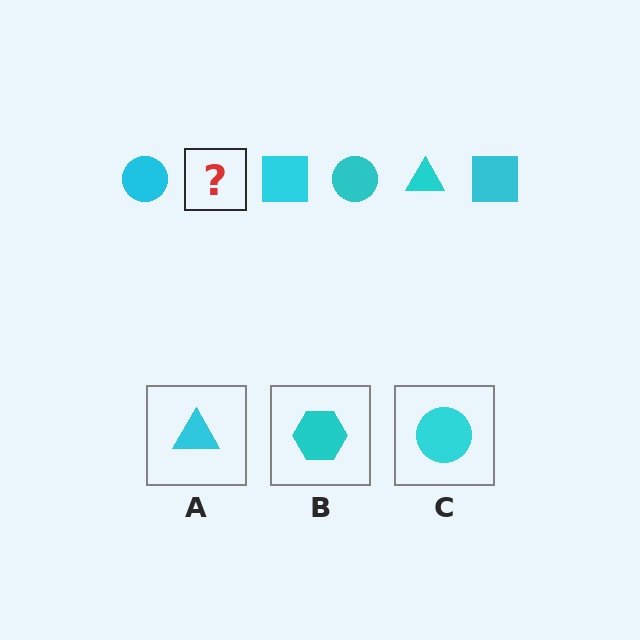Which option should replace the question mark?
Option A.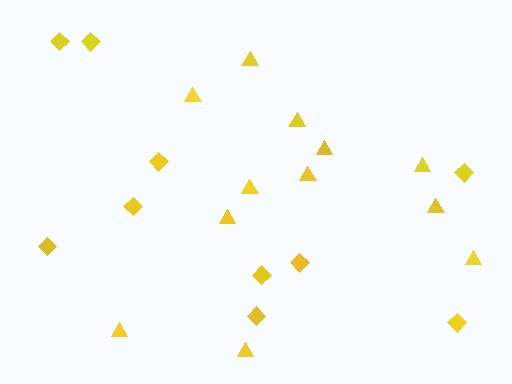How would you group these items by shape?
There are 2 groups: one group of triangles (12) and one group of diamonds (10).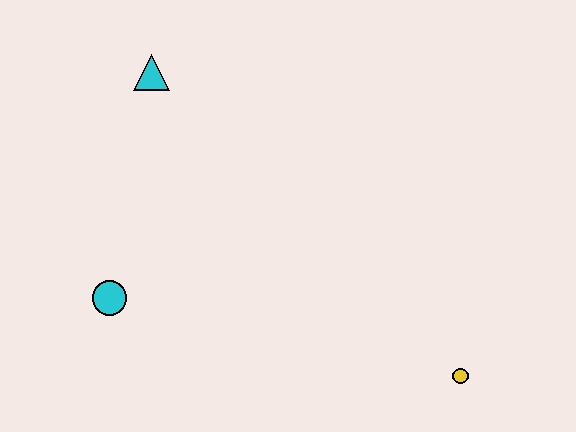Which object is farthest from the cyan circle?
The yellow circle is farthest from the cyan circle.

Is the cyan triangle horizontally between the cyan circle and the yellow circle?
Yes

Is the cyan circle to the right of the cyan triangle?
No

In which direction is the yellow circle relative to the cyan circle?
The yellow circle is to the right of the cyan circle.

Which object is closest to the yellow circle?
The cyan circle is closest to the yellow circle.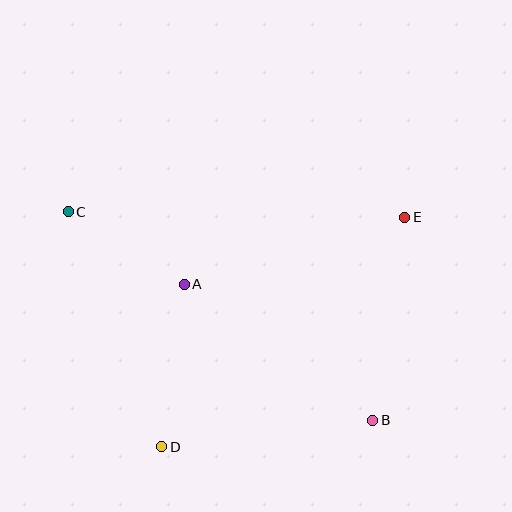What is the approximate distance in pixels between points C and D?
The distance between C and D is approximately 253 pixels.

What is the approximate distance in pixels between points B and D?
The distance between B and D is approximately 212 pixels.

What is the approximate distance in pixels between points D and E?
The distance between D and E is approximately 334 pixels.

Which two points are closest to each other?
Points A and C are closest to each other.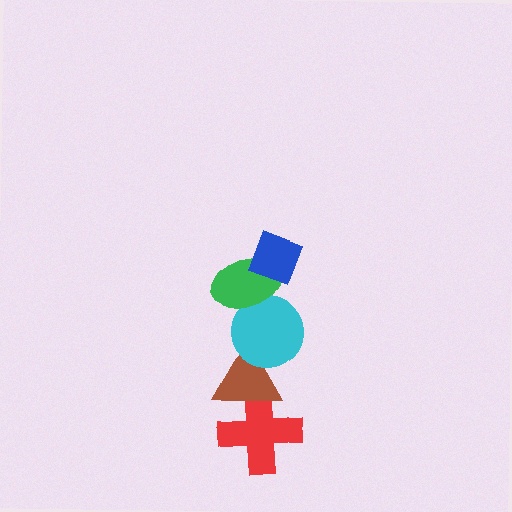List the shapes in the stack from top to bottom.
From top to bottom: the blue diamond, the green ellipse, the cyan circle, the brown triangle, the red cross.